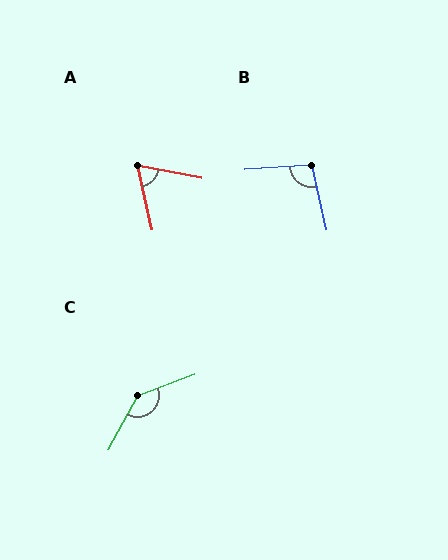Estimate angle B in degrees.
Approximately 98 degrees.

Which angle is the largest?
C, at approximately 139 degrees.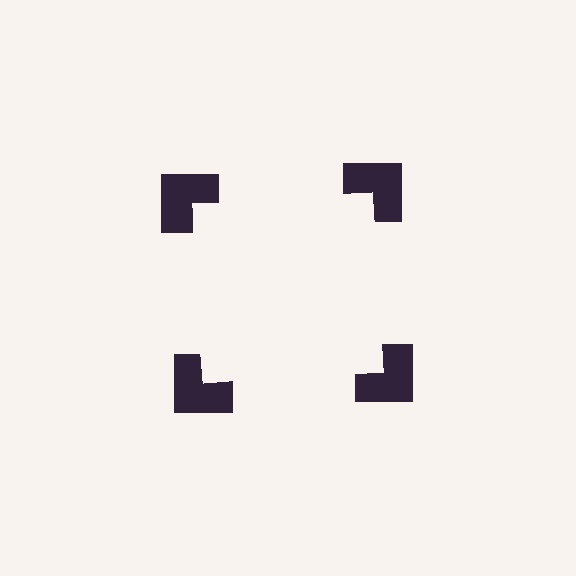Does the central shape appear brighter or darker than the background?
It typically appears slightly brighter than the background, even though no actual brightness change is drawn.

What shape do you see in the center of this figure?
An illusory square — its edges are inferred from the aligned wedge cuts in the notched squares, not physically drawn.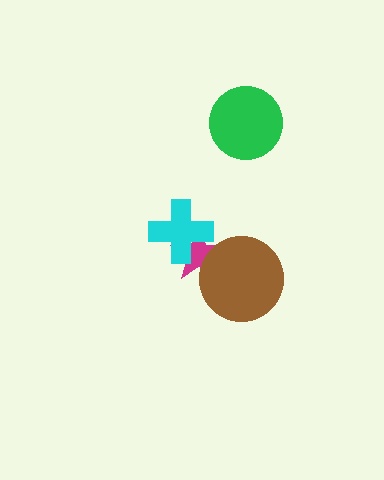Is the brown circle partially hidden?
No, no other shape covers it.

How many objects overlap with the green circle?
0 objects overlap with the green circle.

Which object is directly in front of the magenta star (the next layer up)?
The cyan cross is directly in front of the magenta star.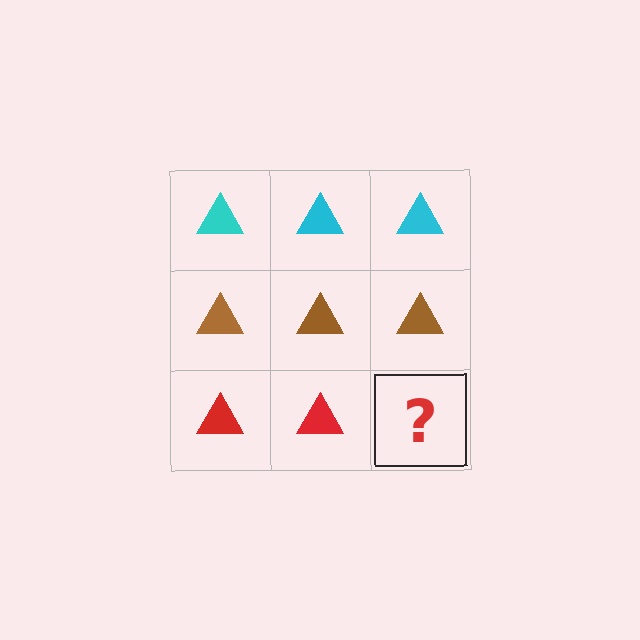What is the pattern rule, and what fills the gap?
The rule is that each row has a consistent color. The gap should be filled with a red triangle.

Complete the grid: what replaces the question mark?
The question mark should be replaced with a red triangle.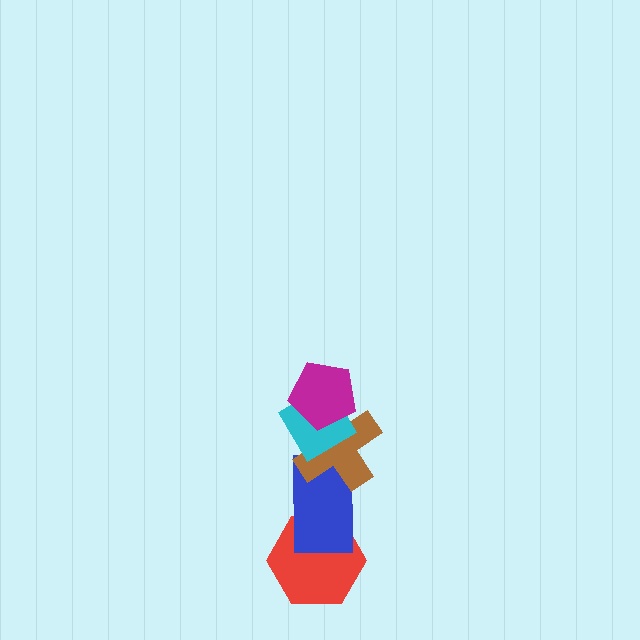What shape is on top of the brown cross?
The cyan diamond is on top of the brown cross.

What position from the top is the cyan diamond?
The cyan diamond is 2nd from the top.